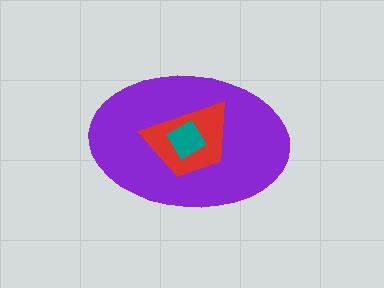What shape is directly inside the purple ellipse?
The red trapezoid.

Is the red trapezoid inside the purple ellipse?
Yes.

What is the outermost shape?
The purple ellipse.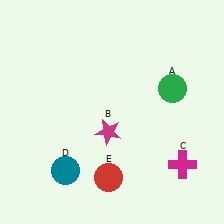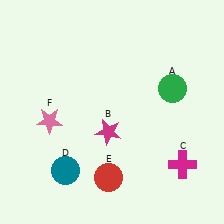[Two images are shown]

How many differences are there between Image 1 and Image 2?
There is 1 difference between the two images.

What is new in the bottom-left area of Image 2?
A pink star (F) was added in the bottom-left area of Image 2.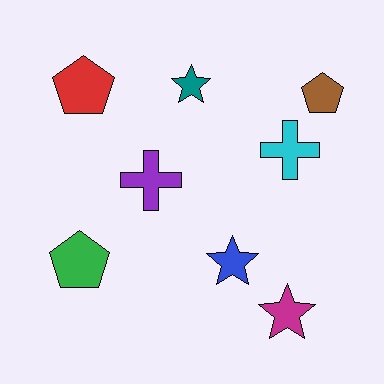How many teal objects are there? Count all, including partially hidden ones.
There is 1 teal object.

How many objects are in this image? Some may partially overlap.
There are 8 objects.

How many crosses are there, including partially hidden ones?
There are 2 crosses.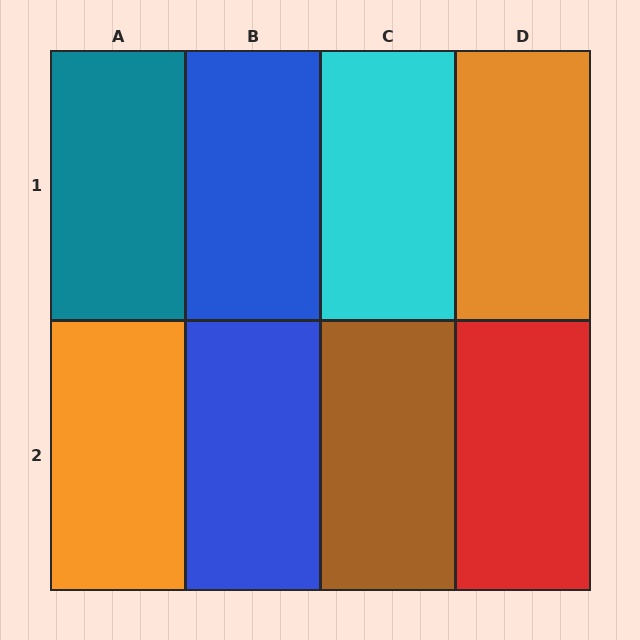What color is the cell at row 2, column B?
Blue.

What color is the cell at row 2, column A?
Orange.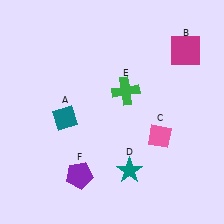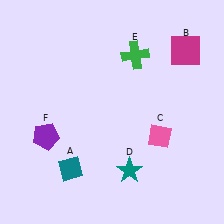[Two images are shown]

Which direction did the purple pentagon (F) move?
The purple pentagon (F) moved up.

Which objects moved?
The objects that moved are: the teal diamond (A), the green cross (E), the purple pentagon (F).